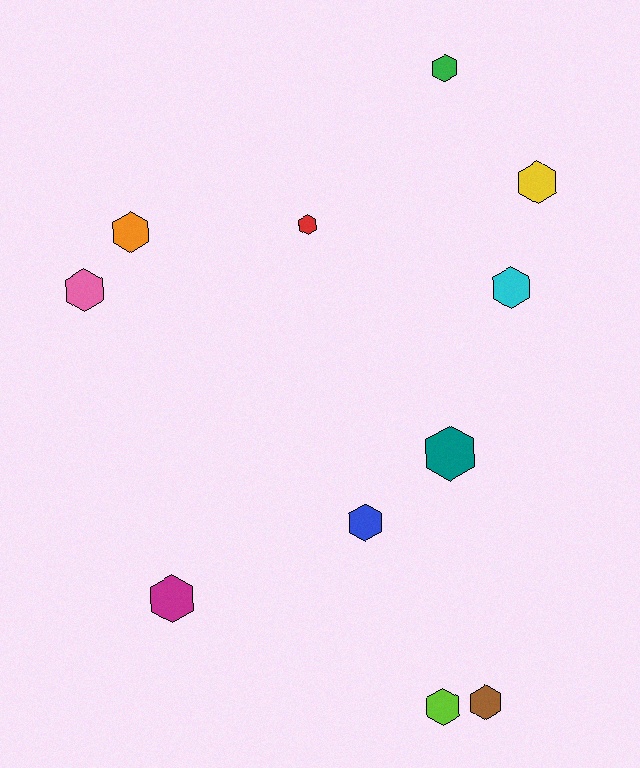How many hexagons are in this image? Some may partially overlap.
There are 11 hexagons.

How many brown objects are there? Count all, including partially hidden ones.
There is 1 brown object.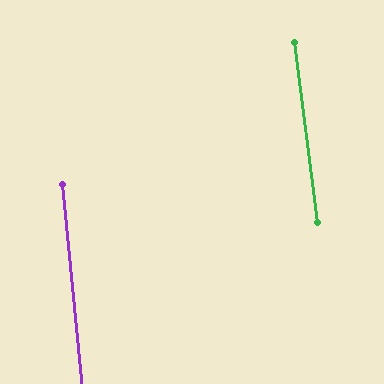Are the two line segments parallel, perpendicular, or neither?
Parallel — their directions differ by only 1.7°.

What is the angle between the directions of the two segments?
Approximately 2 degrees.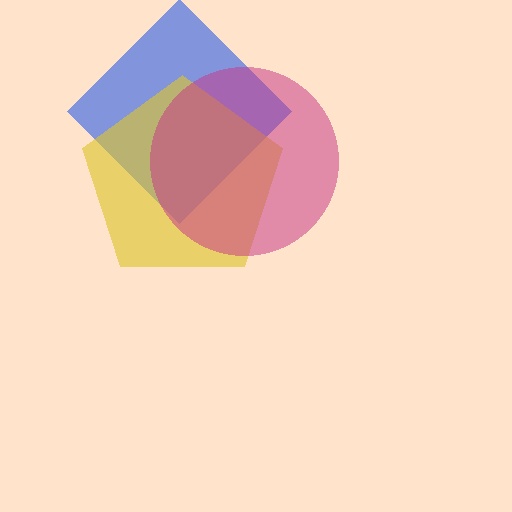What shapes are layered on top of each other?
The layered shapes are: a blue diamond, a yellow pentagon, a magenta circle.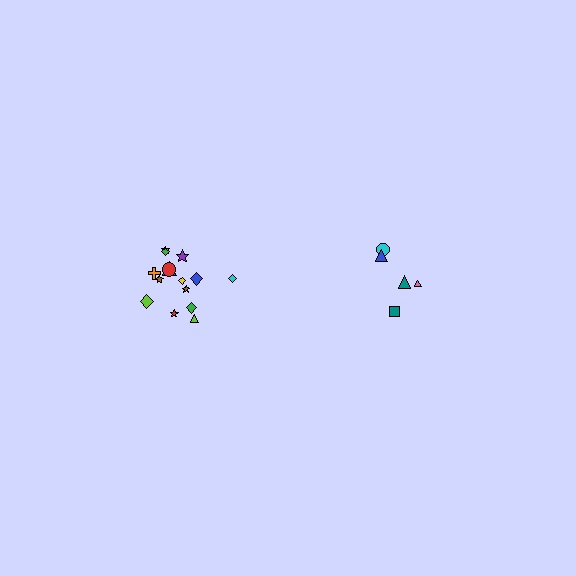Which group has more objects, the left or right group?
The left group.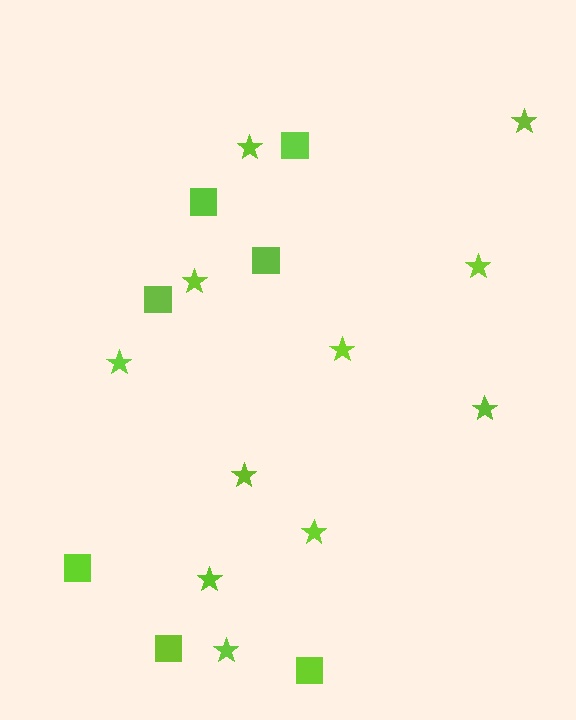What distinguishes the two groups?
There are 2 groups: one group of squares (7) and one group of stars (11).